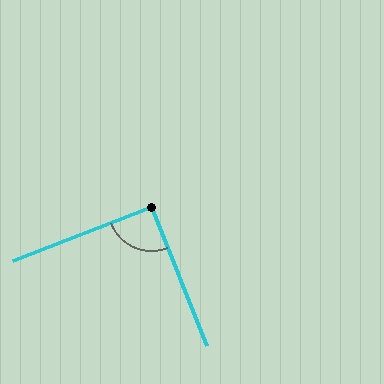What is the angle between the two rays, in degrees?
Approximately 91 degrees.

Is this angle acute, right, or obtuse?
It is approximately a right angle.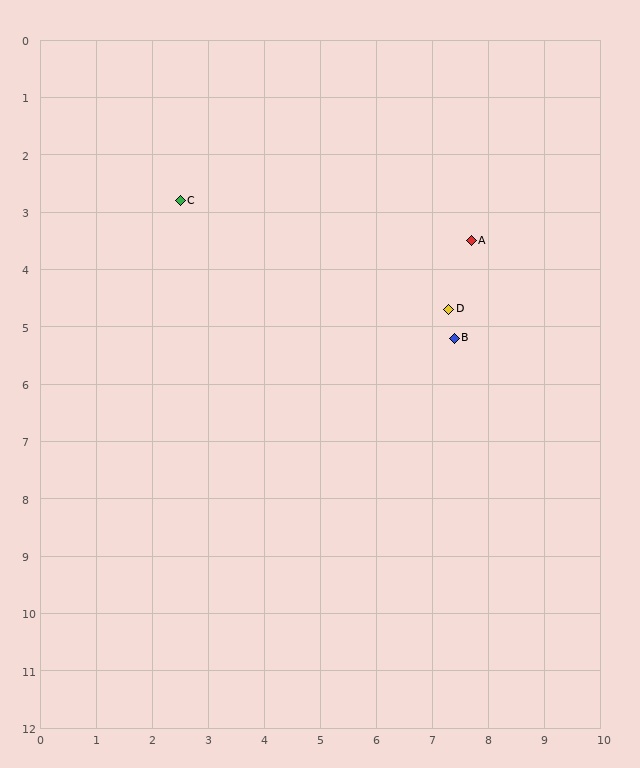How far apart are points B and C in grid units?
Points B and C are about 5.5 grid units apart.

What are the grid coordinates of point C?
Point C is at approximately (2.5, 2.8).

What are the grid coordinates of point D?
Point D is at approximately (7.3, 4.7).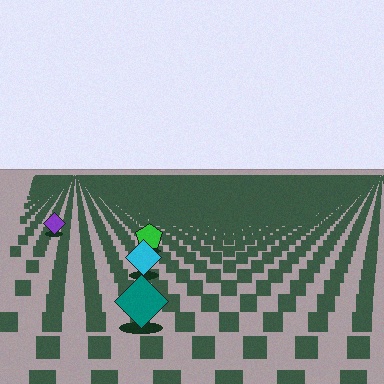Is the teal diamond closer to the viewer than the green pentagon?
Yes. The teal diamond is closer — you can tell from the texture gradient: the ground texture is coarser near it.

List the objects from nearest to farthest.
From nearest to farthest: the teal diamond, the cyan diamond, the green pentagon, the purple diamond.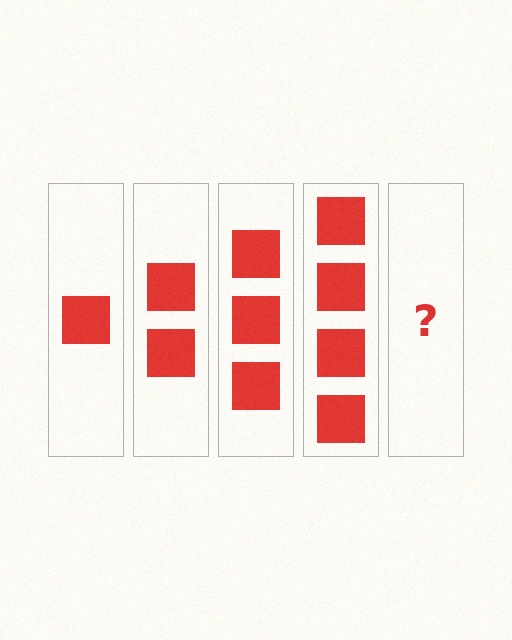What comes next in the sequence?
The next element should be 5 squares.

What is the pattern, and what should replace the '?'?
The pattern is that each step adds one more square. The '?' should be 5 squares.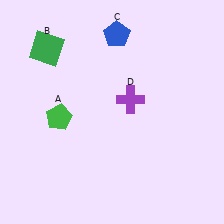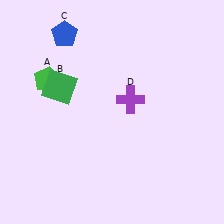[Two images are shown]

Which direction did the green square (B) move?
The green square (B) moved down.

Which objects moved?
The objects that moved are: the green pentagon (A), the green square (B), the blue pentagon (C).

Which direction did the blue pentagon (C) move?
The blue pentagon (C) moved left.